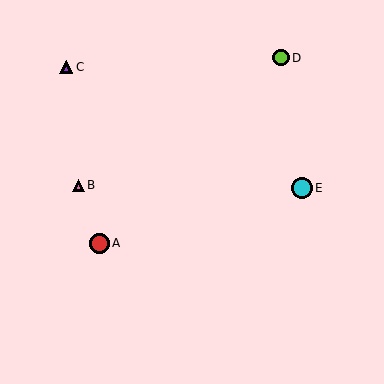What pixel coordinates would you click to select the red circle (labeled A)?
Click at (99, 243) to select the red circle A.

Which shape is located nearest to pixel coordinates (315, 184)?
The cyan circle (labeled E) at (302, 188) is nearest to that location.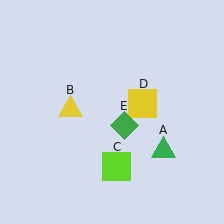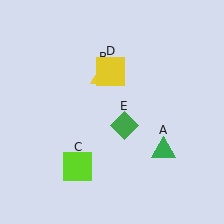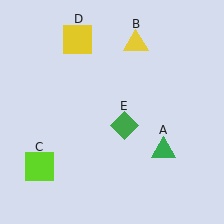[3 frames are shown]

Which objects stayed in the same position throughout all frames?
Green triangle (object A) and green diamond (object E) remained stationary.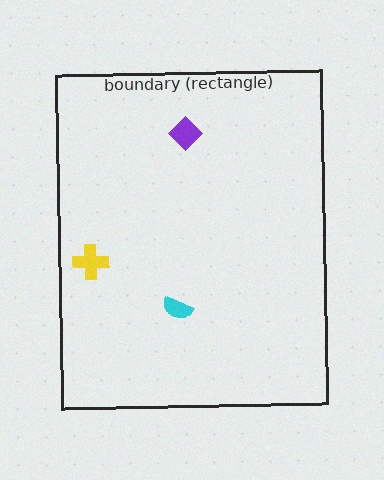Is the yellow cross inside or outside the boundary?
Inside.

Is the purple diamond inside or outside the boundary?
Inside.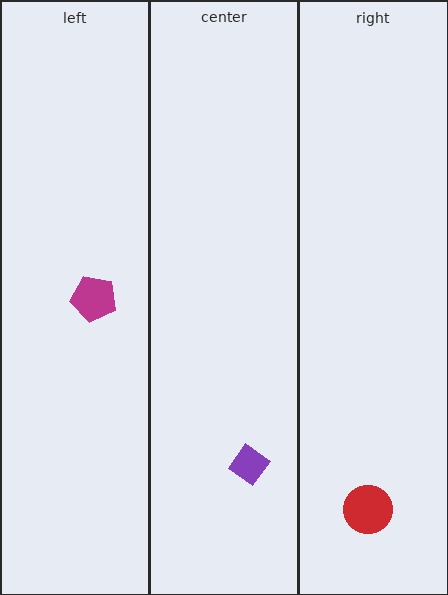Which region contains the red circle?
The right region.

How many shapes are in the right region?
1.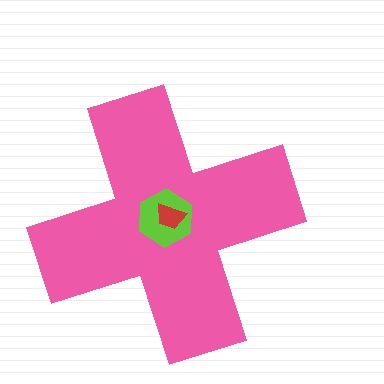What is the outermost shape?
The pink cross.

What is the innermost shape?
The red trapezoid.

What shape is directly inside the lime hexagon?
The red trapezoid.